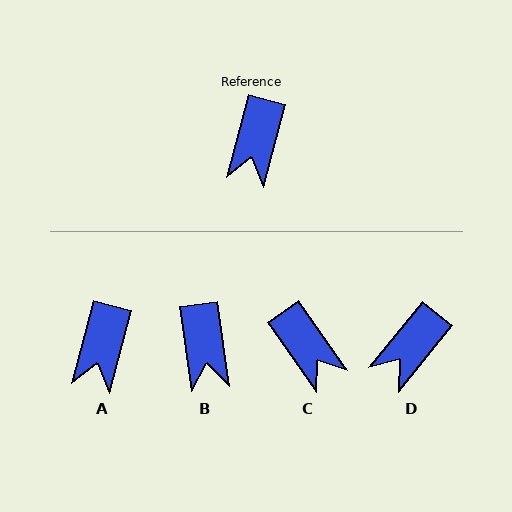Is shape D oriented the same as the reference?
No, it is off by about 24 degrees.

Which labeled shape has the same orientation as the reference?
A.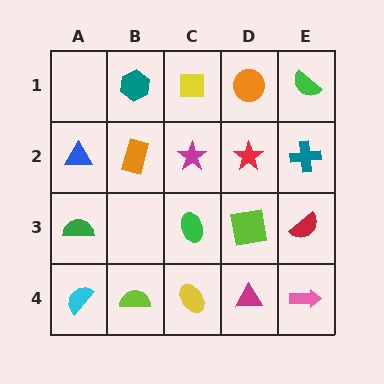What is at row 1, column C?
A yellow square.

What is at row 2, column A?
A blue triangle.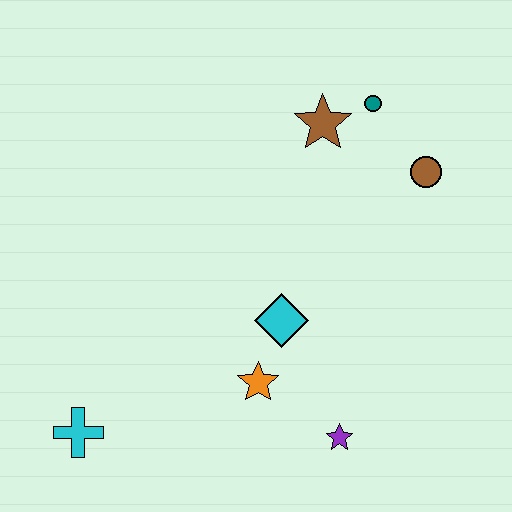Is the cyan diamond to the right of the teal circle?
No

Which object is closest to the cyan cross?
The orange star is closest to the cyan cross.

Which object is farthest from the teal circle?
The cyan cross is farthest from the teal circle.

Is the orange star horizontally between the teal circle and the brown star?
No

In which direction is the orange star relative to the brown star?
The orange star is below the brown star.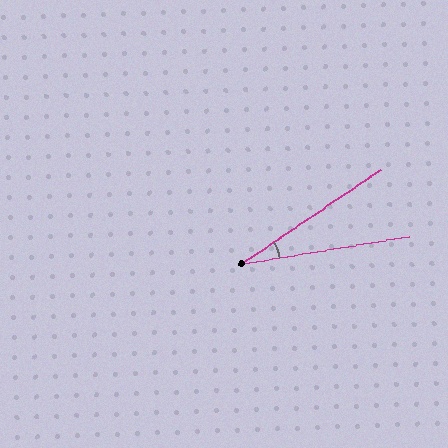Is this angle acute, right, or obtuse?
It is acute.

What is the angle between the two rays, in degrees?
Approximately 25 degrees.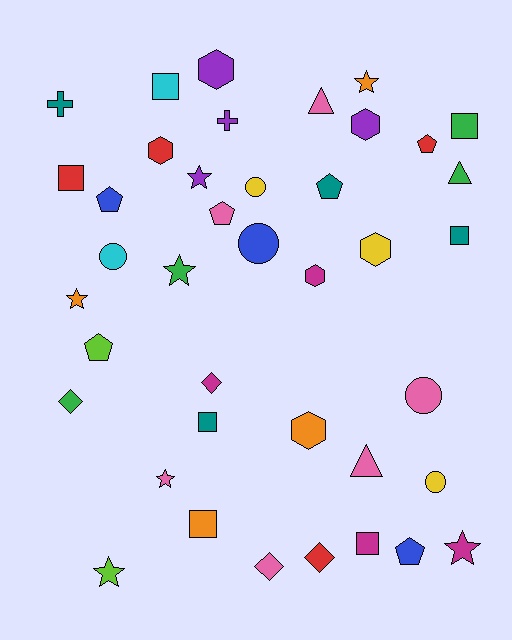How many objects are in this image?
There are 40 objects.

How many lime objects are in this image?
There are 2 lime objects.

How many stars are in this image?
There are 7 stars.